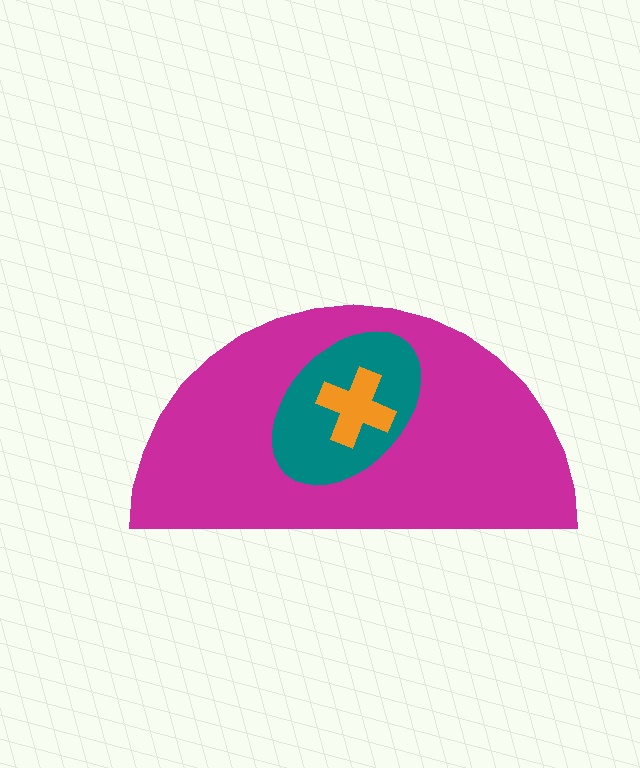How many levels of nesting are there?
3.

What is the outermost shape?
The magenta semicircle.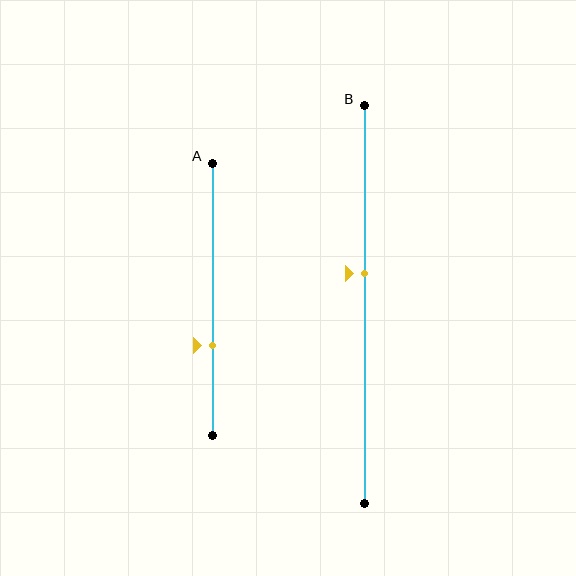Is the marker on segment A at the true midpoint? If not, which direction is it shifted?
No, the marker on segment A is shifted downward by about 17% of the segment length.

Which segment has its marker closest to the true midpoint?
Segment B has its marker closest to the true midpoint.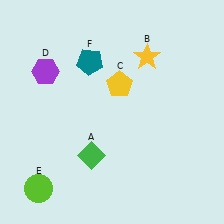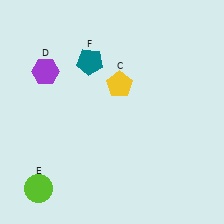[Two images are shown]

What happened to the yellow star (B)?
The yellow star (B) was removed in Image 2. It was in the top-right area of Image 1.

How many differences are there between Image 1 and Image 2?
There are 2 differences between the two images.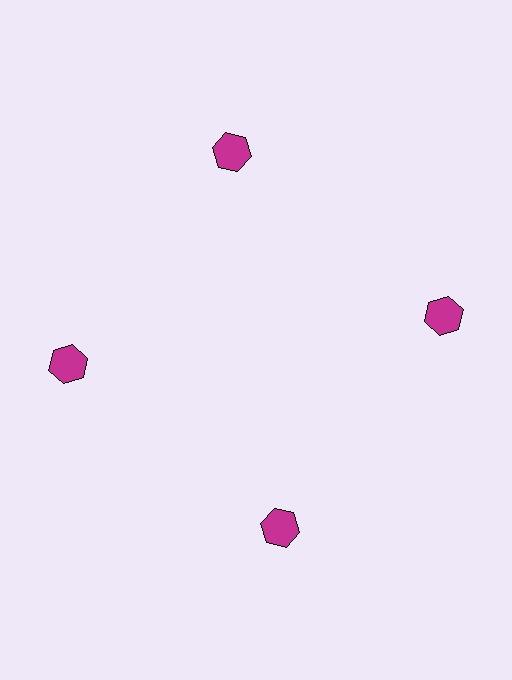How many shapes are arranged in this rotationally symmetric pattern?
There are 4 shapes, arranged in 4 groups of 1.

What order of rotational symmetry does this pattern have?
This pattern has 4-fold rotational symmetry.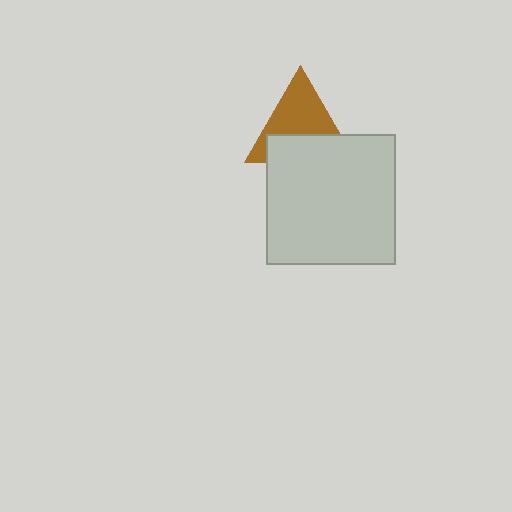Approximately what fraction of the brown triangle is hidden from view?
Roughly 44% of the brown triangle is hidden behind the light gray square.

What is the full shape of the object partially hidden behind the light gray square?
The partially hidden object is a brown triangle.